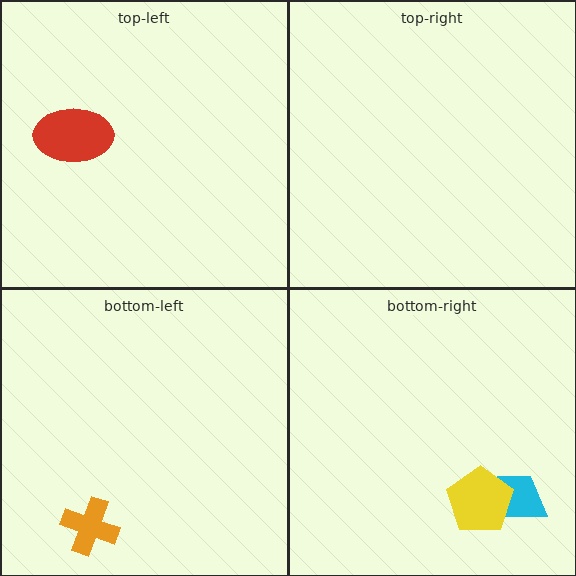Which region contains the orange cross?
The bottom-left region.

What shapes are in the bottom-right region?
The cyan trapezoid, the yellow pentagon.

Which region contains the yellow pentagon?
The bottom-right region.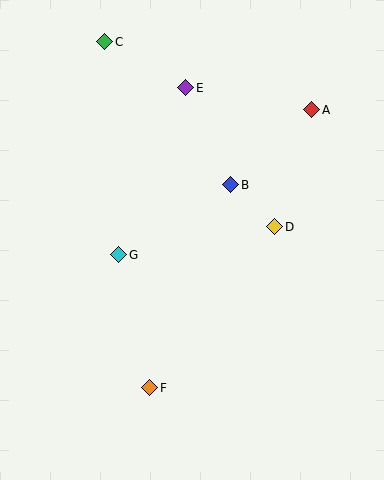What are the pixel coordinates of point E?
Point E is at (186, 88).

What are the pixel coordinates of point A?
Point A is at (312, 110).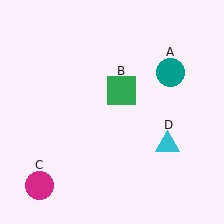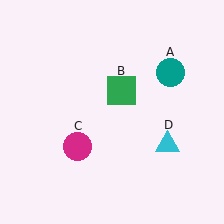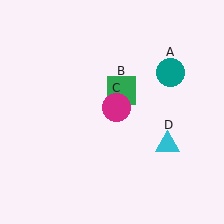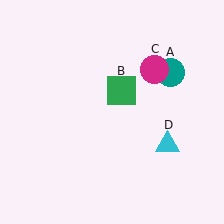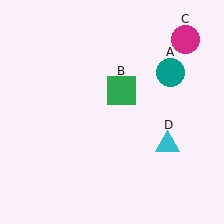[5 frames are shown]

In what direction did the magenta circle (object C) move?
The magenta circle (object C) moved up and to the right.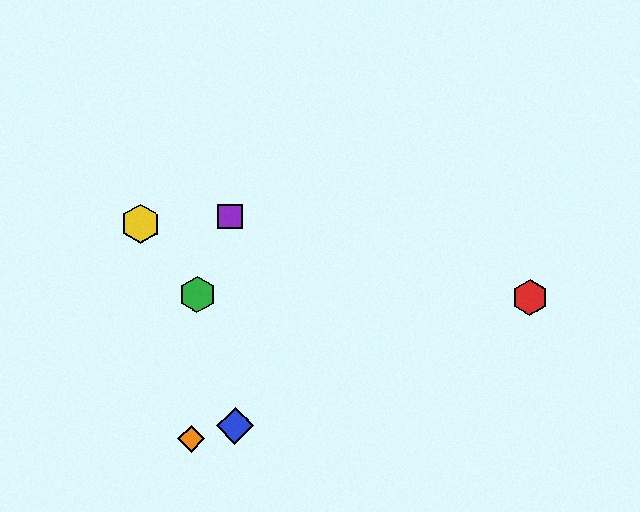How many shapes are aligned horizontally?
2 shapes (the red hexagon, the green hexagon) are aligned horizontally.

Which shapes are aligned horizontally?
The red hexagon, the green hexagon are aligned horizontally.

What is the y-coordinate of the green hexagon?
The green hexagon is at y≈294.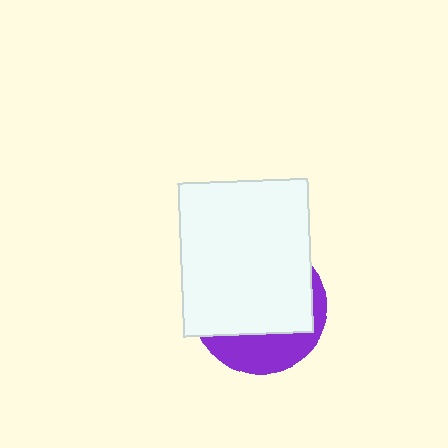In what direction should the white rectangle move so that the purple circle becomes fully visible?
The white rectangle should move up. That is the shortest direction to clear the overlap and leave the purple circle fully visible.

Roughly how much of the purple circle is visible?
A small part of it is visible (roughly 31%).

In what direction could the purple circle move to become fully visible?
The purple circle could move down. That would shift it out from behind the white rectangle entirely.